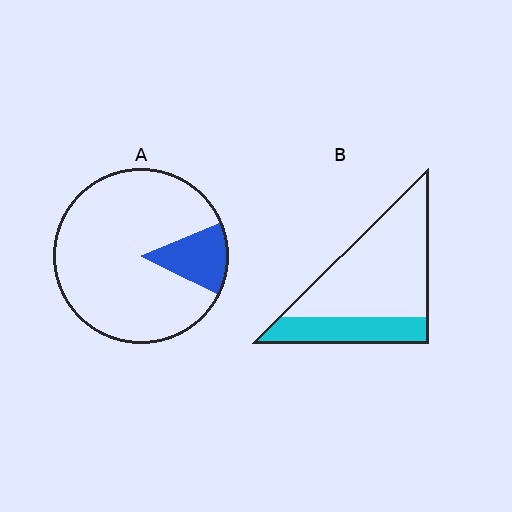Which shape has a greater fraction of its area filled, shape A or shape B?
Shape B.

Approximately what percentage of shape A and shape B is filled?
A is approximately 15% and B is approximately 30%.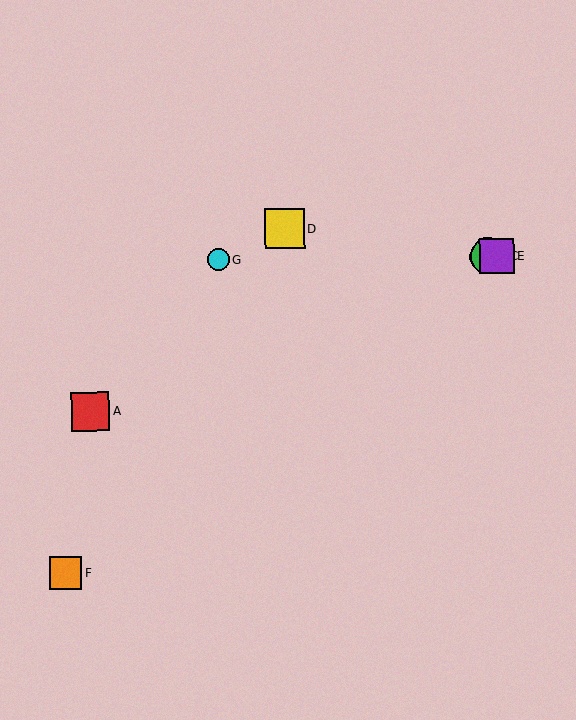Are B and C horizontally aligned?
Yes, both are at y≈256.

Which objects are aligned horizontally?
Objects B, C, E, G are aligned horizontally.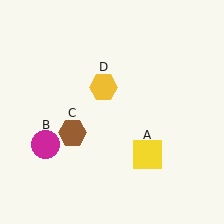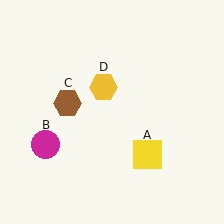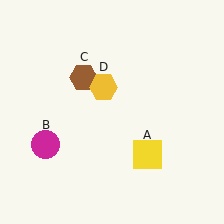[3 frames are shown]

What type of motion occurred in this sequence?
The brown hexagon (object C) rotated clockwise around the center of the scene.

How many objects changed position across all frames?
1 object changed position: brown hexagon (object C).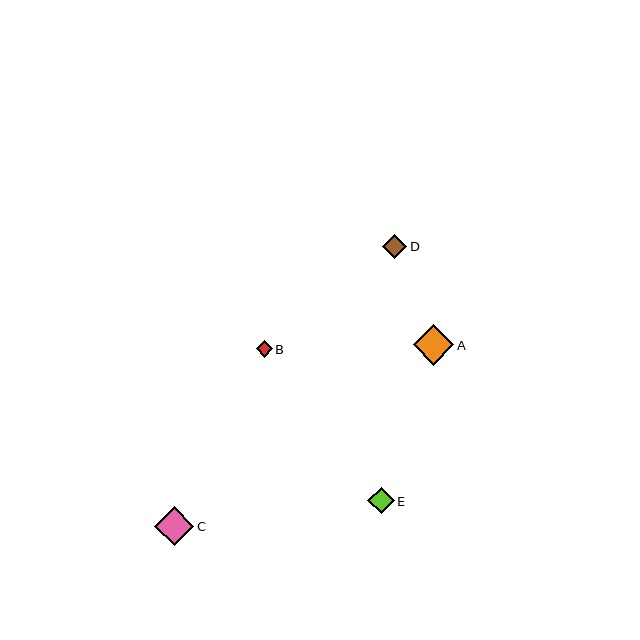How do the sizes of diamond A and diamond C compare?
Diamond A and diamond C are approximately the same size.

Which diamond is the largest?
Diamond A is the largest with a size of approximately 41 pixels.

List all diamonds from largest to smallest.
From largest to smallest: A, C, E, D, B.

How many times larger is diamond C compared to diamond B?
Diamond C is approximately 2.4 times the size of diamond B.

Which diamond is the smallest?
Diamond B is the smallest with a size of approximately 16 pixels.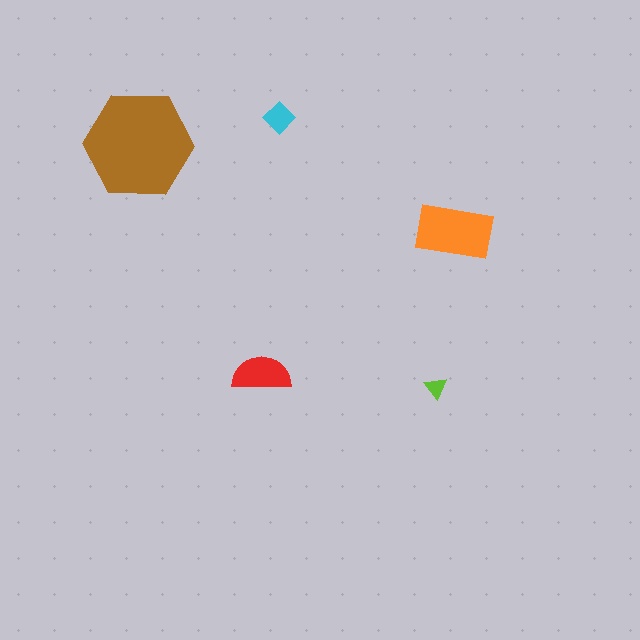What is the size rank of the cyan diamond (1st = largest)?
4th.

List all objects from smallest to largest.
The lime triangle, the cyan diamond, the red semicircle, the orange rectangle, the brown hexagon.